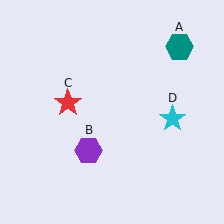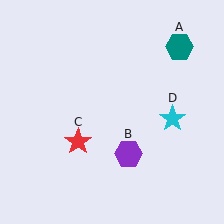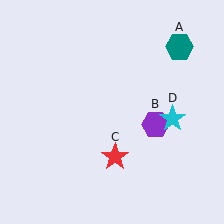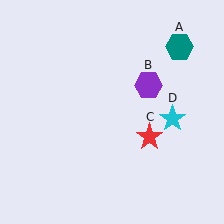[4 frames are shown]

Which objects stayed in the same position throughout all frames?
Teal hexagon (object A) and cyan star (object D) remained stationary.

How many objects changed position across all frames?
2 objects changed position: purple hexagon (object B), red star (object C).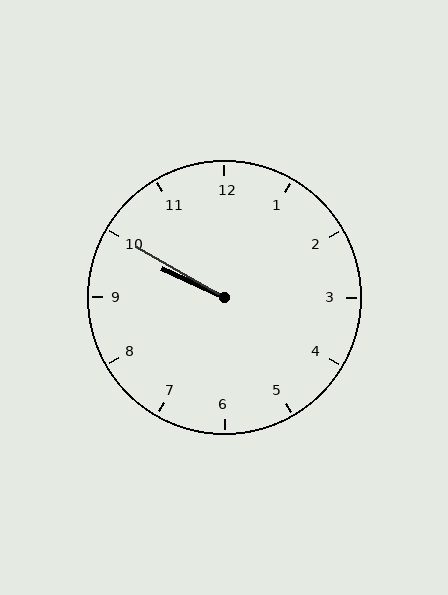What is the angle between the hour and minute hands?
Approximately 5 degrees.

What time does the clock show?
9:50.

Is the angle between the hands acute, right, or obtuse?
It is acute.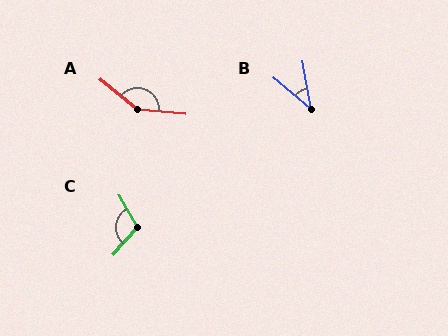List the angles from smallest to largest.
B (40°), C (108°), A (147°).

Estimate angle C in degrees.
Approximately 108 degrees.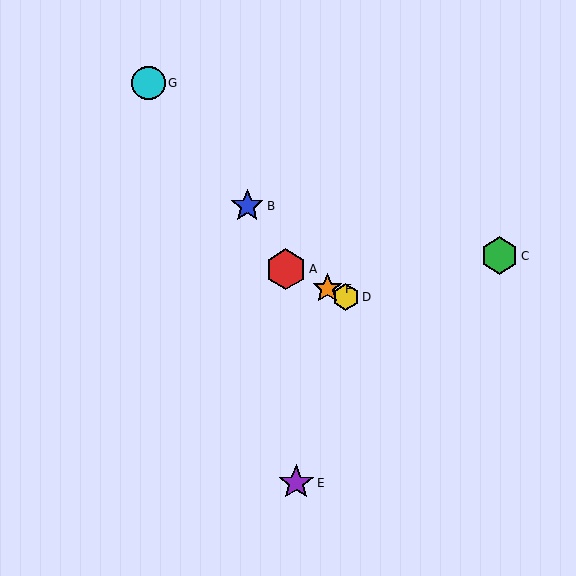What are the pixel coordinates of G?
Object G is at (148, 83).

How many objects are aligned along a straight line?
3 objects (A, D, F) are aligned along a straight line.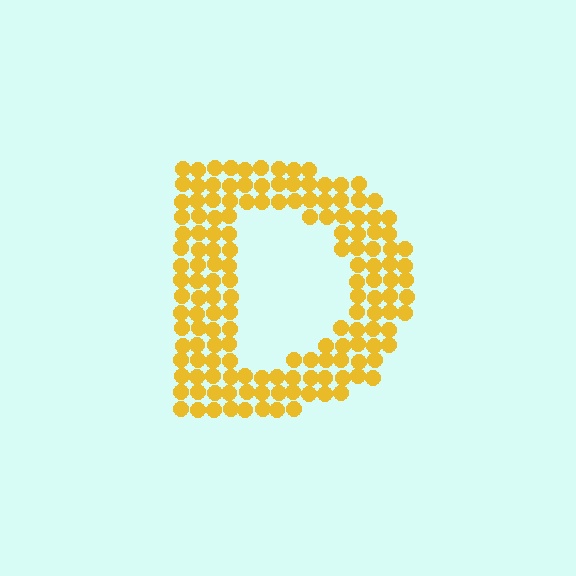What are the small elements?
The small elements are circles.